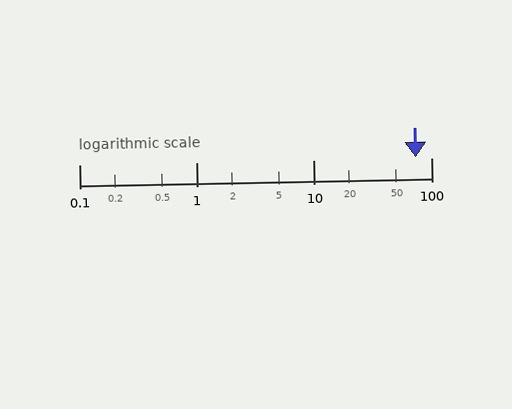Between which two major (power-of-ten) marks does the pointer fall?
The pointer is between 10 and 100.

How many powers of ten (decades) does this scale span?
The scale spans 3 decades, from 0.1 to 100.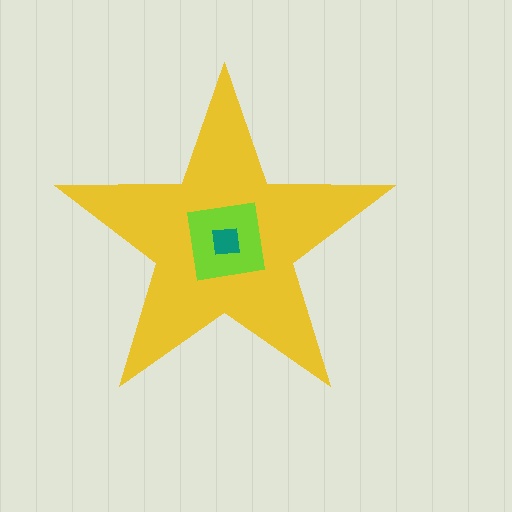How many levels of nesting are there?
3.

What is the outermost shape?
The yellow star.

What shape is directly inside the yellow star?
The lime square.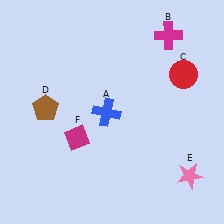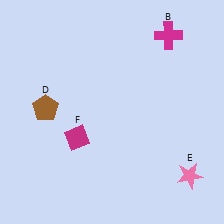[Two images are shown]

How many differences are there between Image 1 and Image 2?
There are 2 differences between the two images.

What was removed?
The red circle (C), the blue cross (A) were removed in Image 2.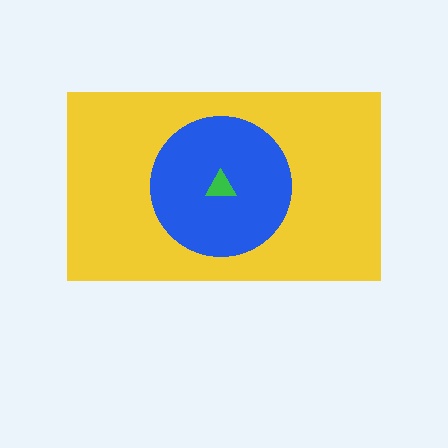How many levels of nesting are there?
3.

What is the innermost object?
The green triangle.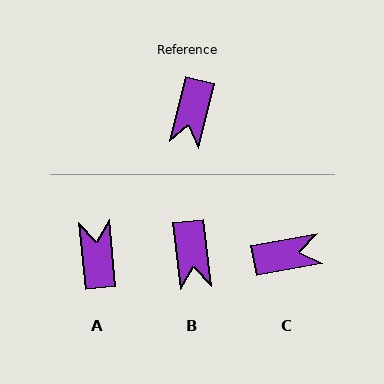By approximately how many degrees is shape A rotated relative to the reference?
Approximately 160 degrees clockwise.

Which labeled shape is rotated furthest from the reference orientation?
A, about 160 degrees away.